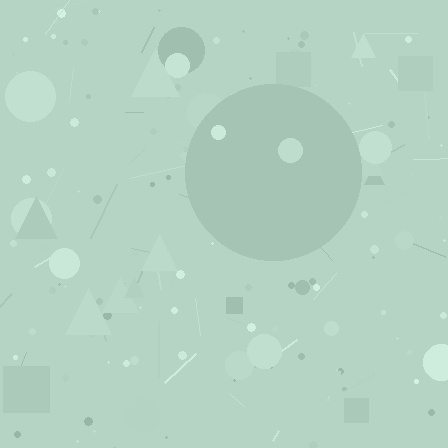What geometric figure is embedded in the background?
A circle is embedded in the background.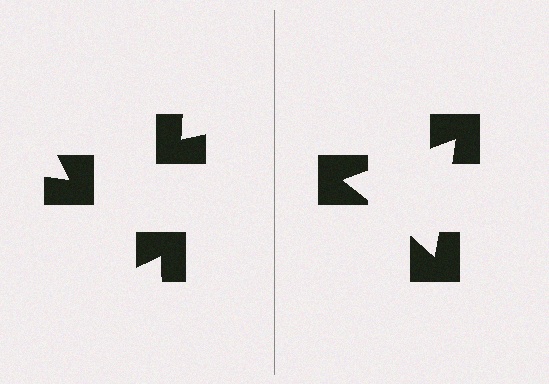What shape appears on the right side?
An illusory triangle.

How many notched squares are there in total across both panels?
6 — 3 on each side.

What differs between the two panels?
The notched squares are positioned identically on both sides; only the wedge orientations differ. On the right they align to a triangle; on the left they are misaligned.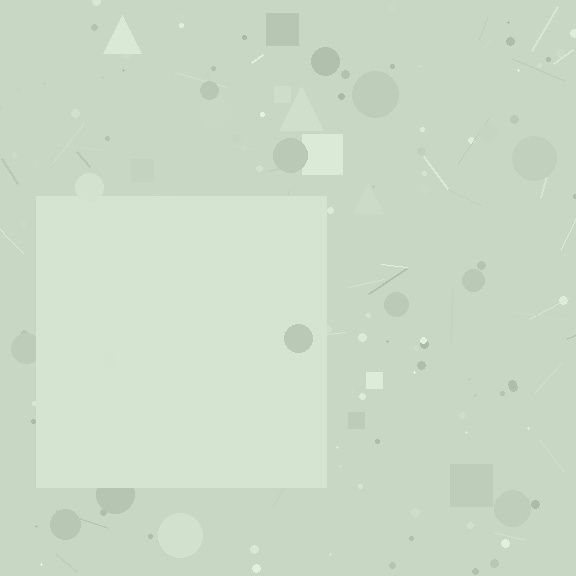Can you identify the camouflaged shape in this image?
The camouflaged shape is a square.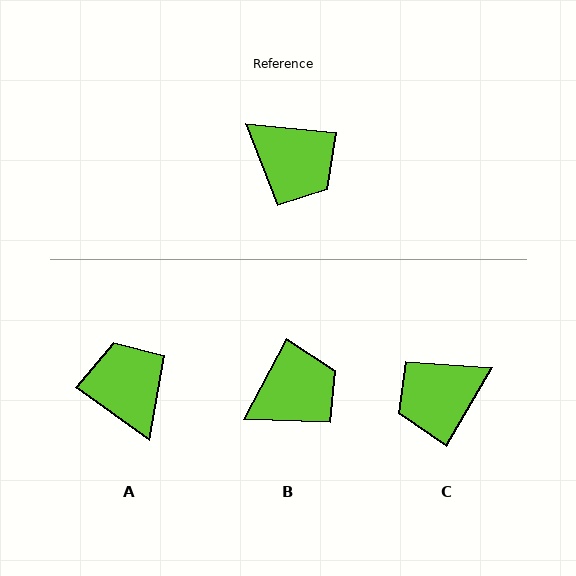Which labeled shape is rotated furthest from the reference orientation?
A, about 149 degrees away.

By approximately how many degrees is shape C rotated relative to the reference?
Approximately 115 degrees clockwise.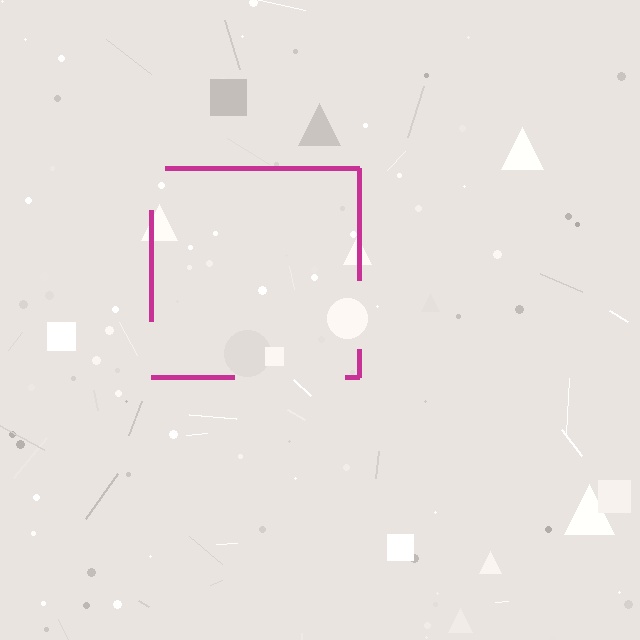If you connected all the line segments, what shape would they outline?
They would outline a square.